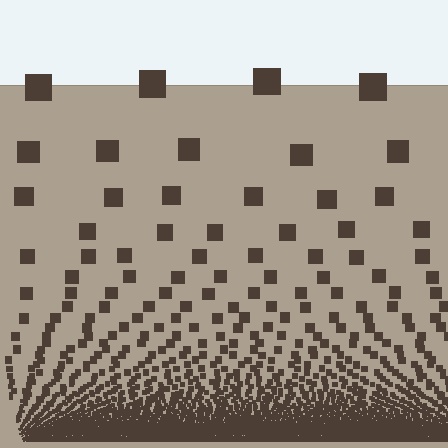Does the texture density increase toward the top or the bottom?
Density increases toward the bottom.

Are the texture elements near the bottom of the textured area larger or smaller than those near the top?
Smaller. The gradient is inverted — elements near the bottom are smaller and denser.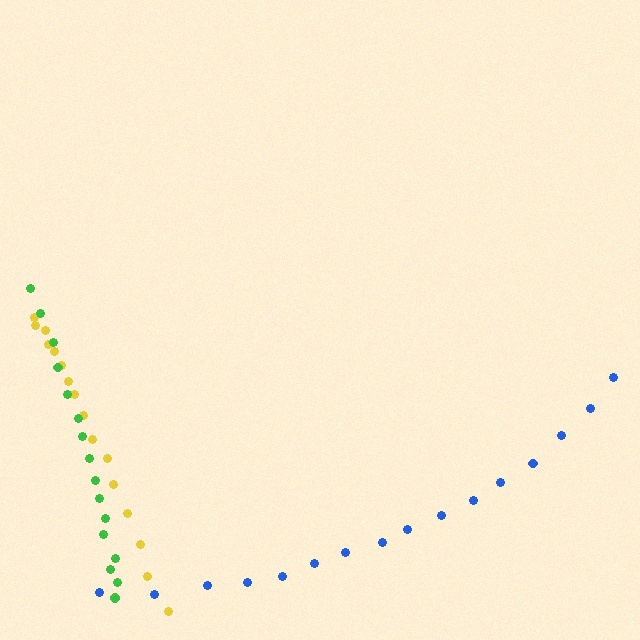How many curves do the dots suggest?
There are 3 distinct paths.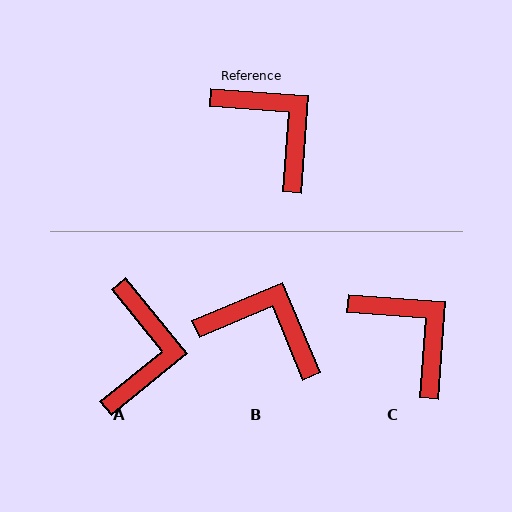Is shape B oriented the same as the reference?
No, it is off by about 27 degrees.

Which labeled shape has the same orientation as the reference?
C.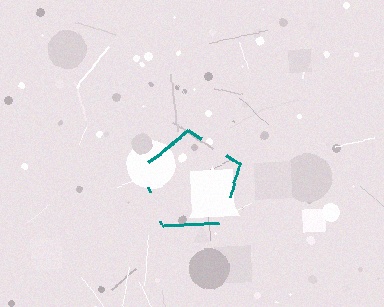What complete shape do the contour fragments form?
The contour fragments form a pentagon.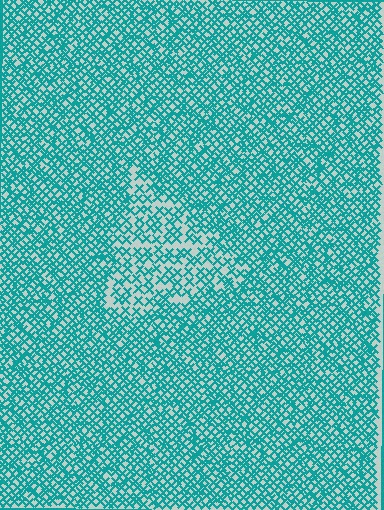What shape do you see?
I see a triangle.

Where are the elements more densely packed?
The elements are more densely packed outside the triangle boundary.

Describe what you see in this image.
The image contains small teal elements arranged at two different densities. A triangle-shaped region is visible where the elements are less densely packed than the surrounding area.